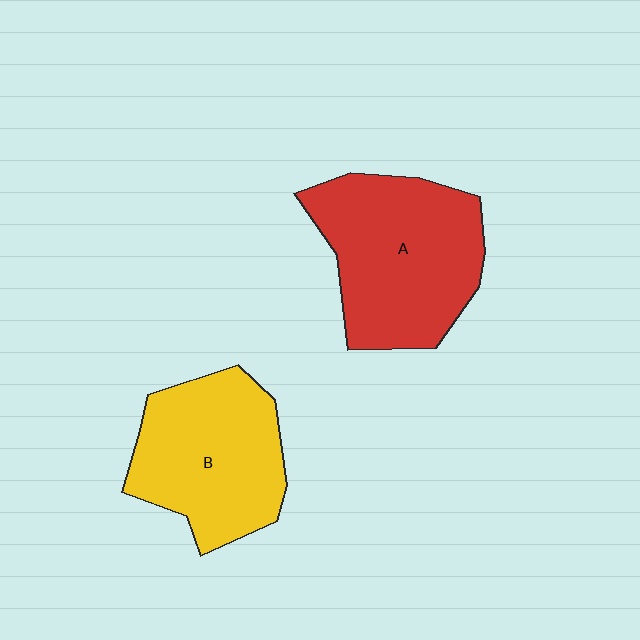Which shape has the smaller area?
Shape B (yellow).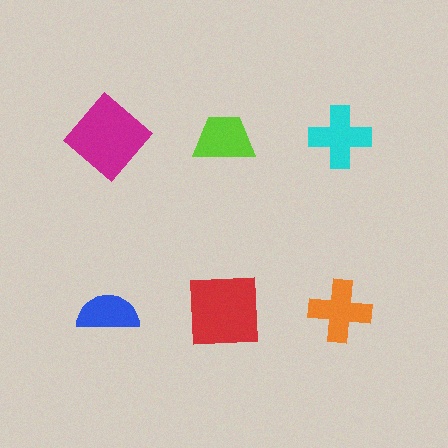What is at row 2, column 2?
A red square.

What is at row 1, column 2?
A lime trapezoid.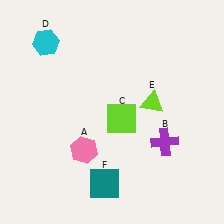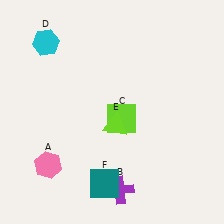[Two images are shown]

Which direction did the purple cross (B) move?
The purple cross (B) moved down.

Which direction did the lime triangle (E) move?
The lime triangle (E) moved left.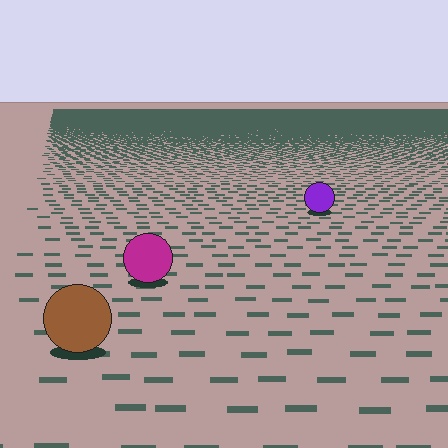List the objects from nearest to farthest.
From nearest to farthest: the brown circle, the magenta circle, the purple circle.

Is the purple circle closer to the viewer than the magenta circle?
No. The magenta circle is closer — you can tell from the texture gradient: the ground texture is coarser near it.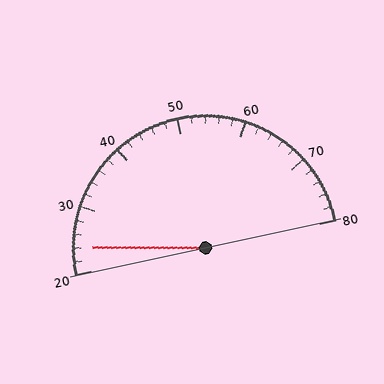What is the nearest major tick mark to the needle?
The nearest major tick mark is 20.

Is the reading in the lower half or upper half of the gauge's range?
The reading is in the lower half of the range (20 to 80).